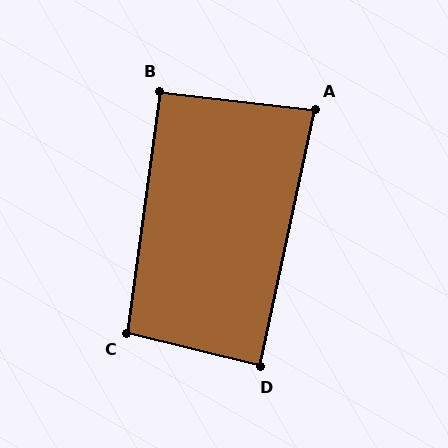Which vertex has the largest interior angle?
C, at approximately 96 degrees.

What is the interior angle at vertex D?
Approximately 88 degrees (approximately right).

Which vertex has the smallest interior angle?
A, at approximately 84 degrees.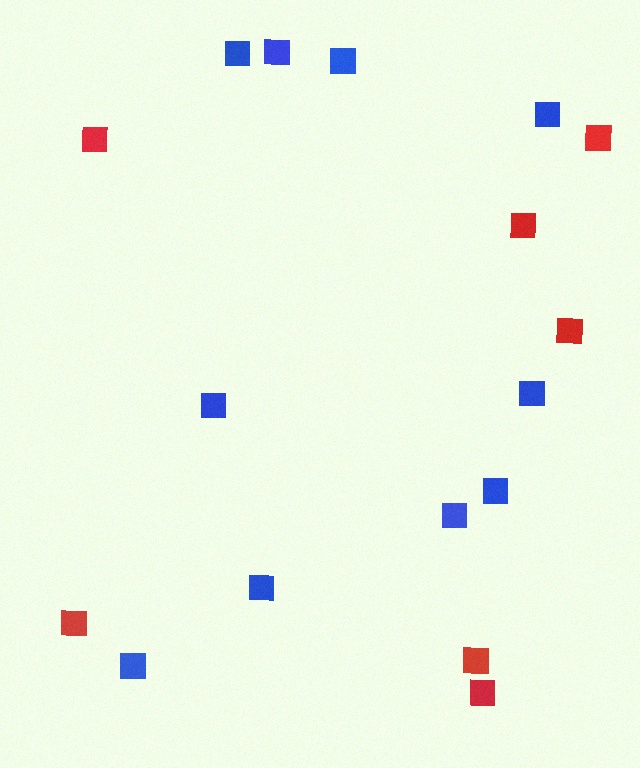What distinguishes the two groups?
There are 2 groups: one group of red squares (7) and one group of blue squares (10).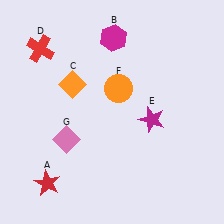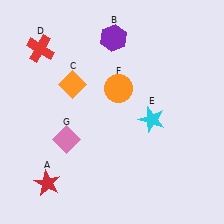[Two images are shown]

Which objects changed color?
B changed from magenta to purple. E changed from magenta to cyan.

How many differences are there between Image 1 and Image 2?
There are 2 differences between the two images.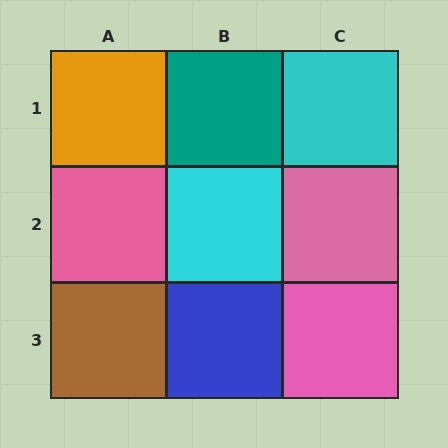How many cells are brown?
1 cell is brown.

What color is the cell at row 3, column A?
Brown.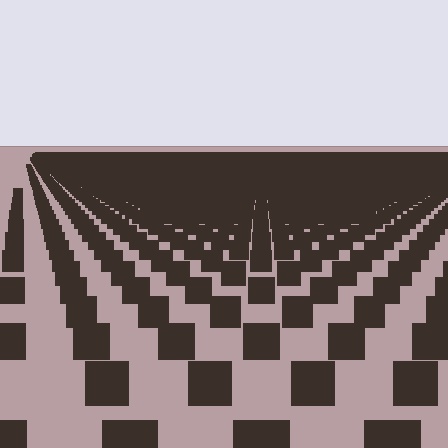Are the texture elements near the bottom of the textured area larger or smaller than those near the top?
Larger. Near the bottom, elements are closer to the viewer and appear at a bigger on-screen size.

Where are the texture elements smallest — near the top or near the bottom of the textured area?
Near the top.